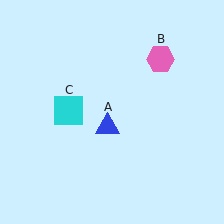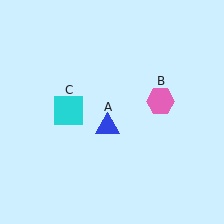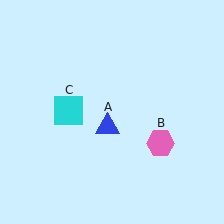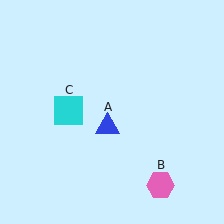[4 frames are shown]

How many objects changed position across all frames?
1 object changed position: pink hexagon (object B).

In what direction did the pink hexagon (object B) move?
The pink hexagon (object B) moved down.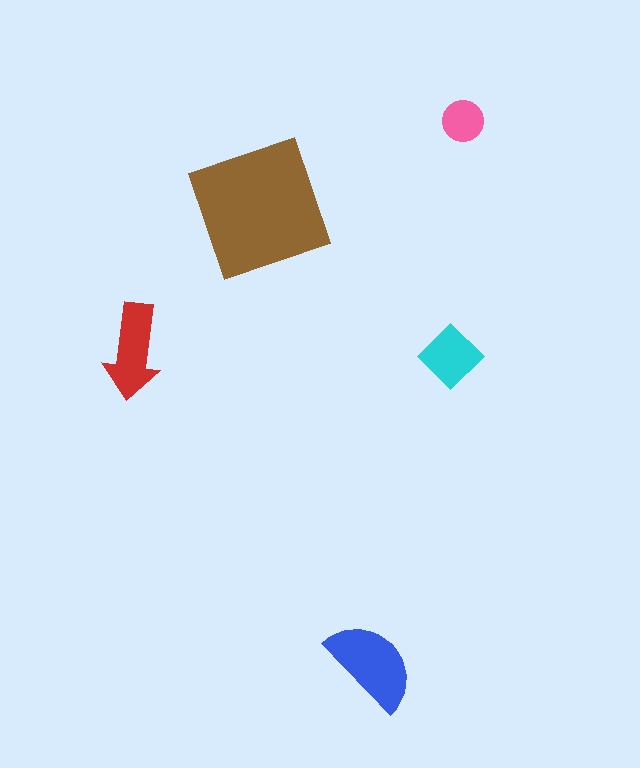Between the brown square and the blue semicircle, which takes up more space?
The brown square.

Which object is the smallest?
The pink circle.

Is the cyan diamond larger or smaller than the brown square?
Smaller.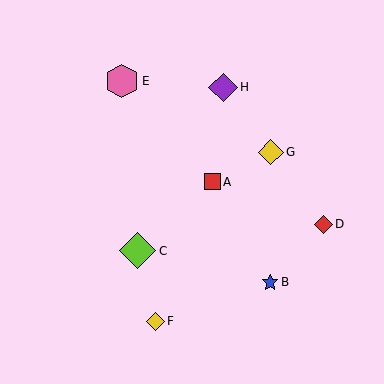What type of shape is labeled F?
Shape F is a yellow diamond.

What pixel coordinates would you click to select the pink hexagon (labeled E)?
Click at (122, 81) to select the pink hexagon E.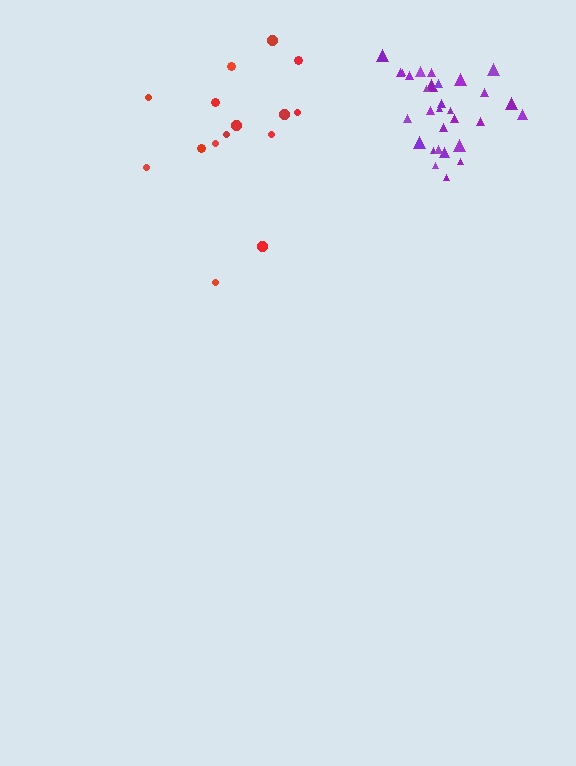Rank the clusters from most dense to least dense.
purple, red.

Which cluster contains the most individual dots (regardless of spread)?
Purple (31).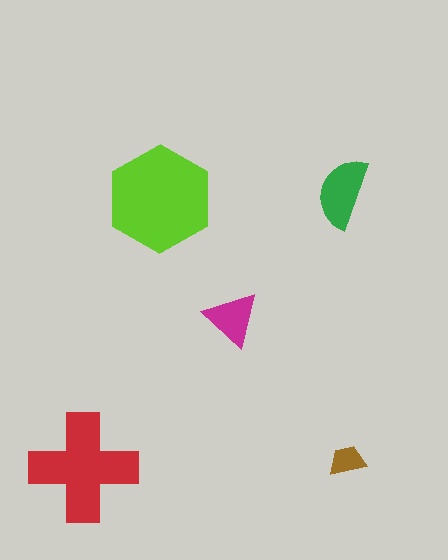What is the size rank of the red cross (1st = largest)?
2nd.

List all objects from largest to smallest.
The lime hexagon, the red cross, the green semicircle, the magenta triangle, the brown trapezoid.